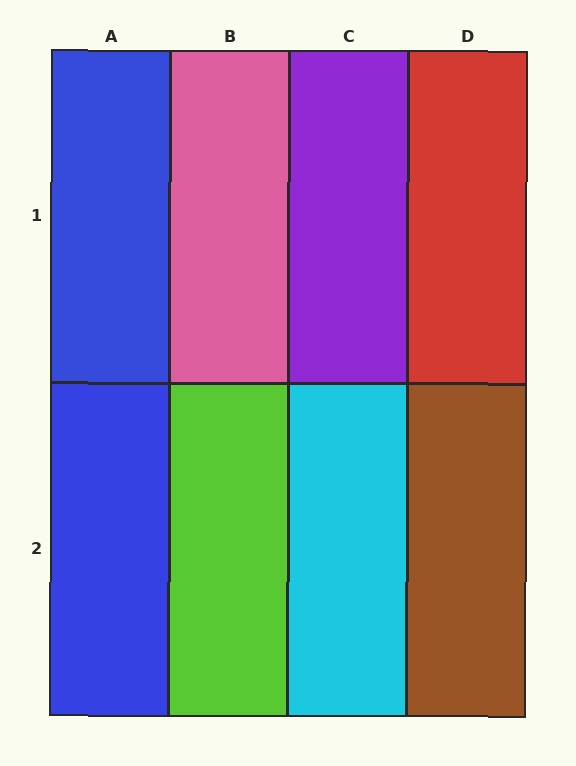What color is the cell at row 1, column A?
Blue.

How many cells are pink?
1 cell is pink.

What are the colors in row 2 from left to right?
Blue, lime, cyan, brown.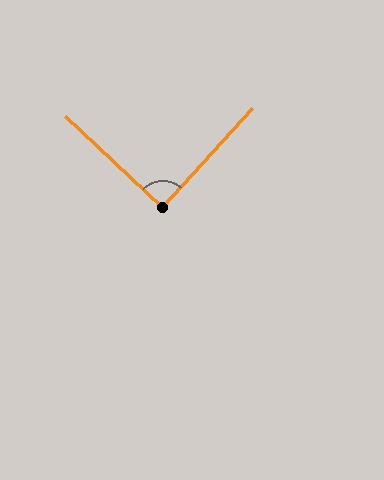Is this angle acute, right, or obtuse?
It is approximately a right angle.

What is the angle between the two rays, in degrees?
Approximately 89 degrees.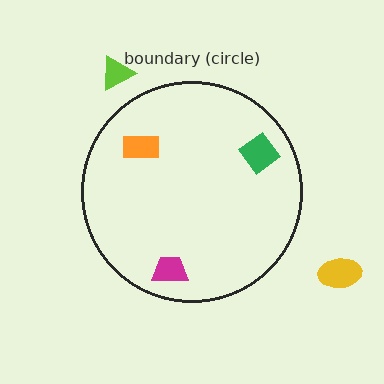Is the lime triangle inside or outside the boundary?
Outside.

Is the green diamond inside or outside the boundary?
Inside.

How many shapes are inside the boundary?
3 inside, 2 outside.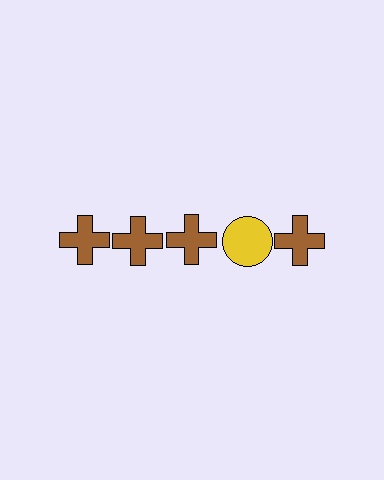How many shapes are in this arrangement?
There are 5 shapes arranged in a grid pattern.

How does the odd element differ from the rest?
It differs in both color (yellow instead of brown) and shape (circle instead of cross).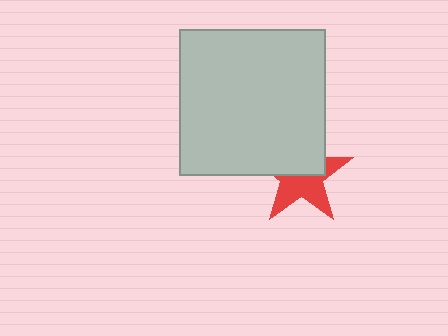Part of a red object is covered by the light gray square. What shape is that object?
It is a star.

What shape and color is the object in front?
The object in front is a light gray square.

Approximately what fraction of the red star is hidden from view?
Roughly 46% of the red star is hidden behind the light gray square.